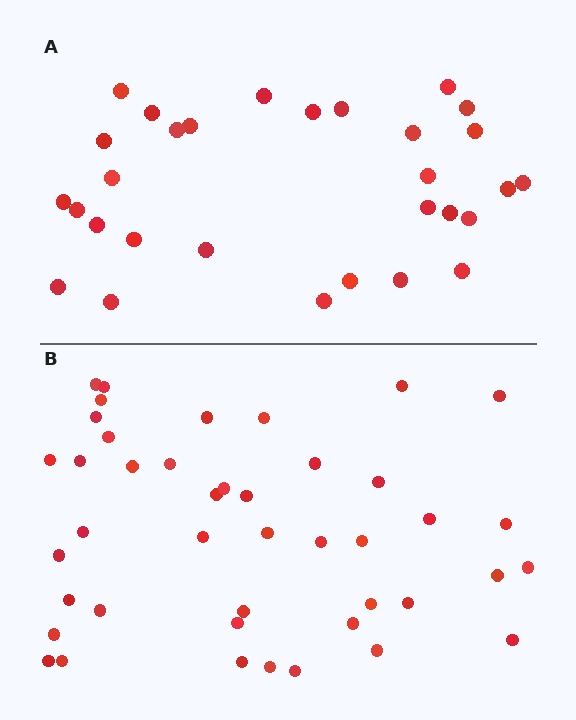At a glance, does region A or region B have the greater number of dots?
Region B (the bottom region) has more dots.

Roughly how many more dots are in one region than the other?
Region B has approximately 15 more dots than region A.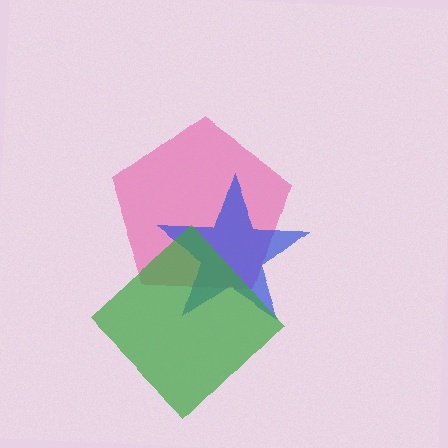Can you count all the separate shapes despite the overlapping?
Yes, there are 3 separate shapes.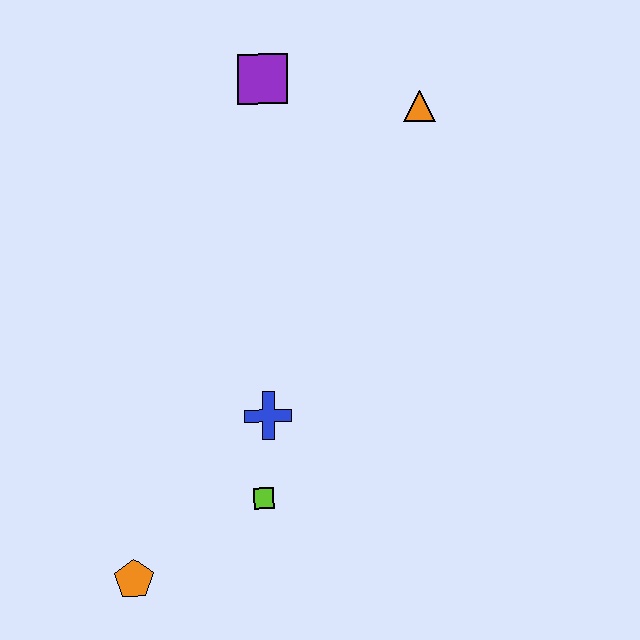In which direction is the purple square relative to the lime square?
The purple square is above the lime square.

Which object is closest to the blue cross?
The lime square is closest to the blue cross.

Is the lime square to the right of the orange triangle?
No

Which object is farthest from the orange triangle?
The orange pentagon is farthest from the orange triangle.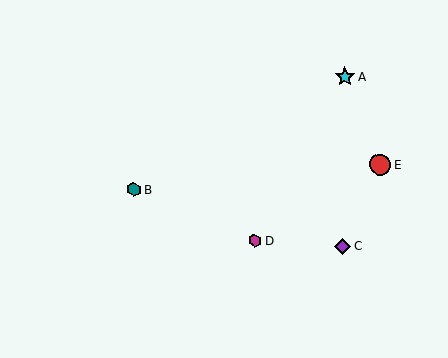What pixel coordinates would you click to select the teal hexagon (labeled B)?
Click at (134, 189) to select the teal hexagon B.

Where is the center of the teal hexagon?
The center of the teal hexagon is at (134, 189).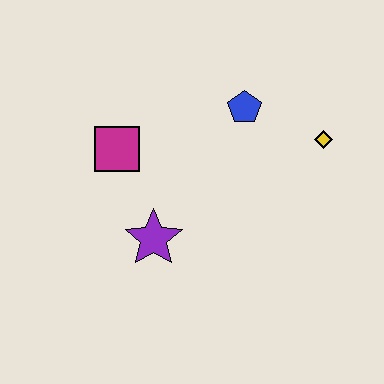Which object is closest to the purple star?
The magenta square is closest to the purple star.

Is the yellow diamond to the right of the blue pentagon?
Yes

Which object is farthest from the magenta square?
The yellow diamond is farthest from the magenta square.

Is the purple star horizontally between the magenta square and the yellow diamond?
Yes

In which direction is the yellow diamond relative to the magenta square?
The yellow diamond is to the right of the magenta square.